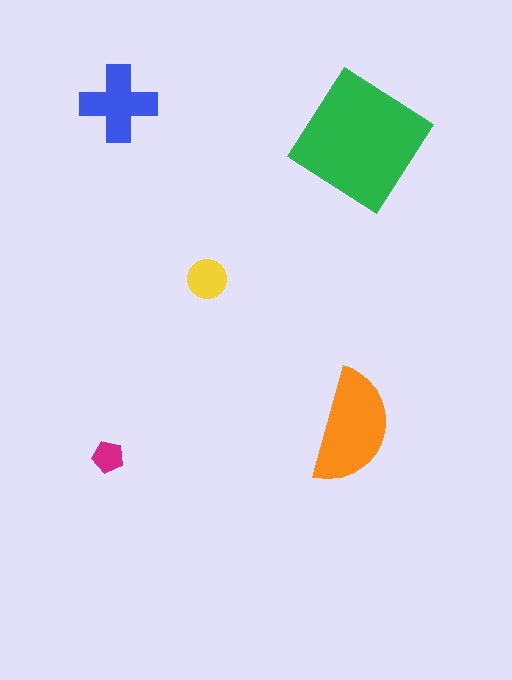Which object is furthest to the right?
The green diamond is rightmost.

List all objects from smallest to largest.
The magenta pentagon, the yellow circle, the blue cross, the orange semicircle, the green diamond.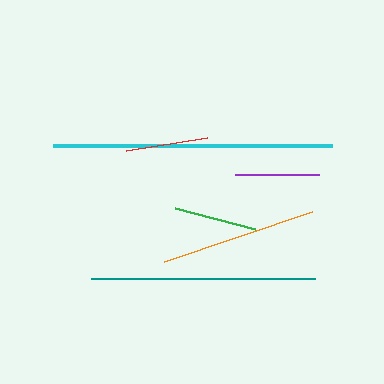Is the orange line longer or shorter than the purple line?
The orange line is longer than the purple line.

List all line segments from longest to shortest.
From longest to shortest: cyan, teal, orange, purple, green, red.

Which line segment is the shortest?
The red line is the shortest at approximately 81 pixels.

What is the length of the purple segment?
The purple segment is approximately 83 pixels long.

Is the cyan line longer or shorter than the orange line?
The cyan line is longer than the orange line.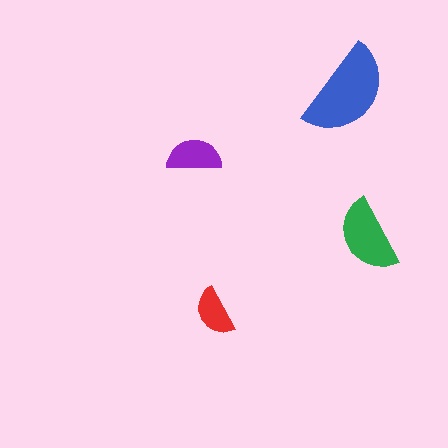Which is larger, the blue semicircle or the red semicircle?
The blue one.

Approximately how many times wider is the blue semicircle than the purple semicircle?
About 2 times wider.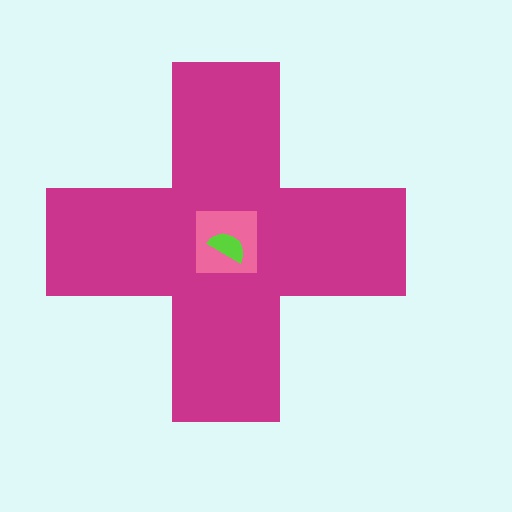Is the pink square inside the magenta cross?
Yes.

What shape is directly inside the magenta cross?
The pink square.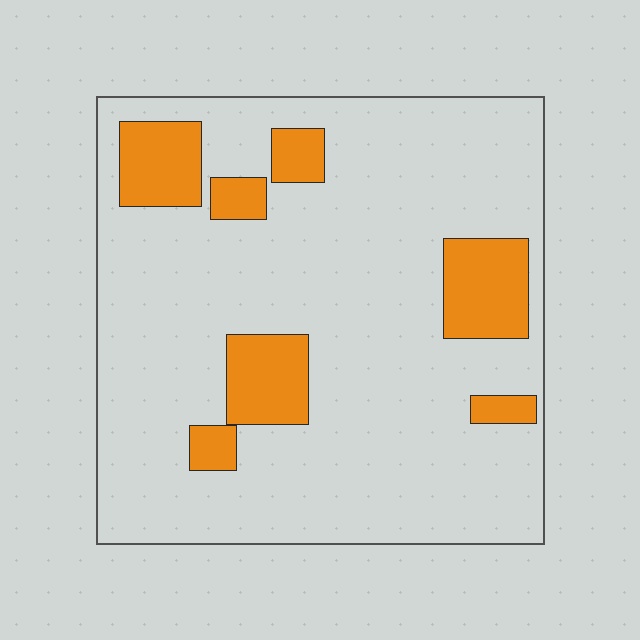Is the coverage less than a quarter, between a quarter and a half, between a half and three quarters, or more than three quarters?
Less than a quarter.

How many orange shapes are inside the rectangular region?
7.